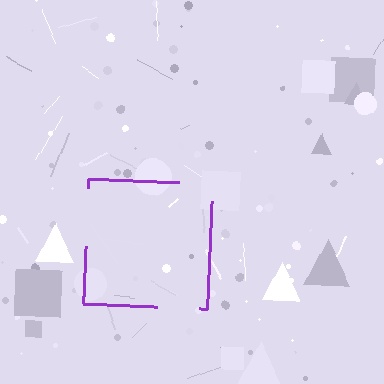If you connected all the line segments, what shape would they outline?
They would outline a square.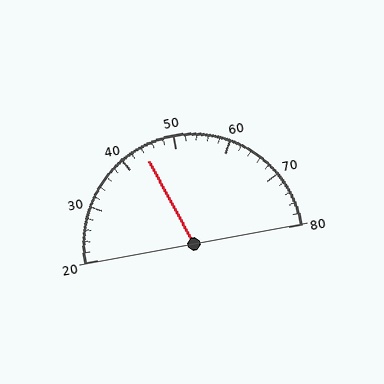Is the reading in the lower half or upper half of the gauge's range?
The reading is in the lower half of the range (20 to 80).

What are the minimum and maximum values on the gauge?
The gauge ranges from 20 to 80.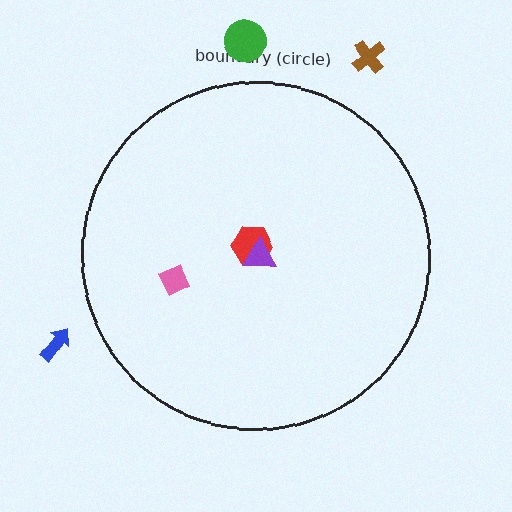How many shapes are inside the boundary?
3 inside, 3 outside.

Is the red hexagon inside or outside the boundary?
Inside.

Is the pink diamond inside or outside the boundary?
Inside.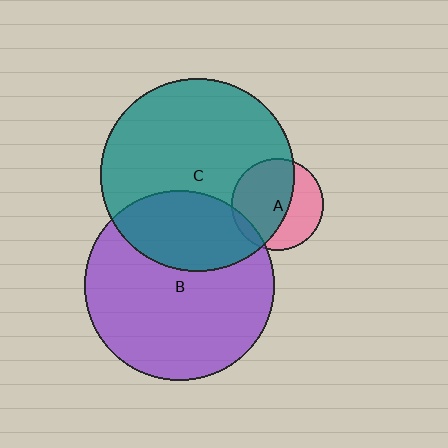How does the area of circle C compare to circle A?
Approximately 4.4 times.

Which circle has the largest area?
Circle C (teal).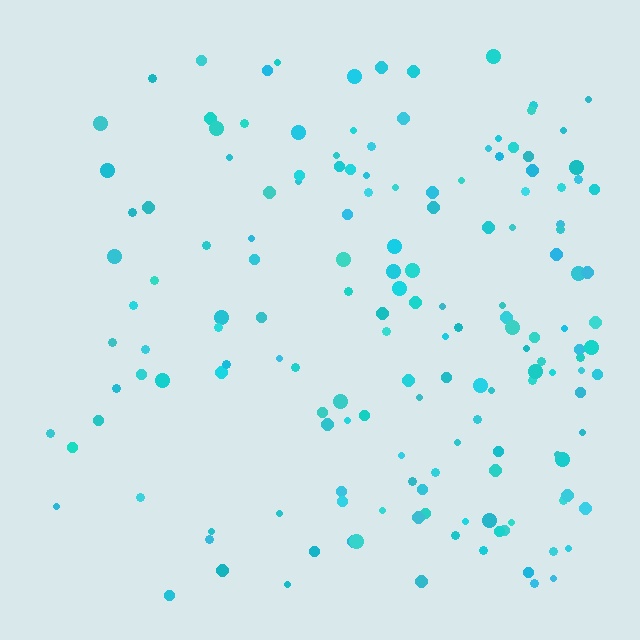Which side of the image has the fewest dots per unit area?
The left.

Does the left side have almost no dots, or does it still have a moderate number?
Still a moderate number, just noticeably fewer than the right.